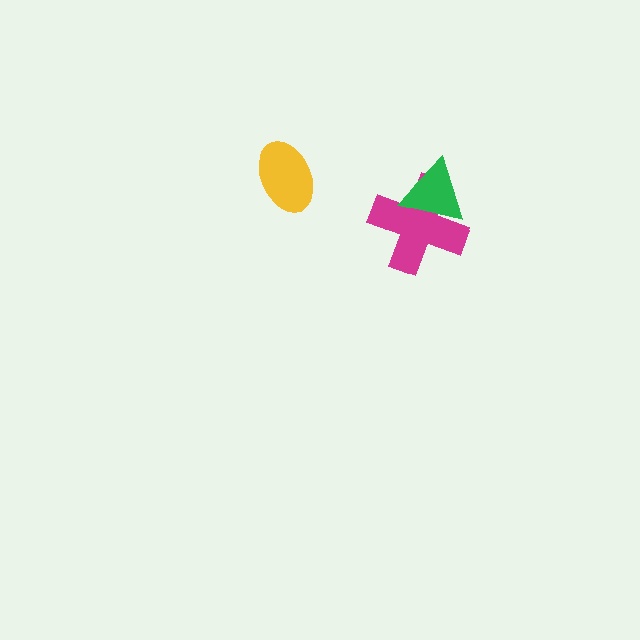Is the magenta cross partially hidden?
Yes, it is partially covered by another shape.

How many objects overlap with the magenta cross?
1 object overlaps with the magenta cross.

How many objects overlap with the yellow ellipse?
0 objects overlap with the yellow ellipse.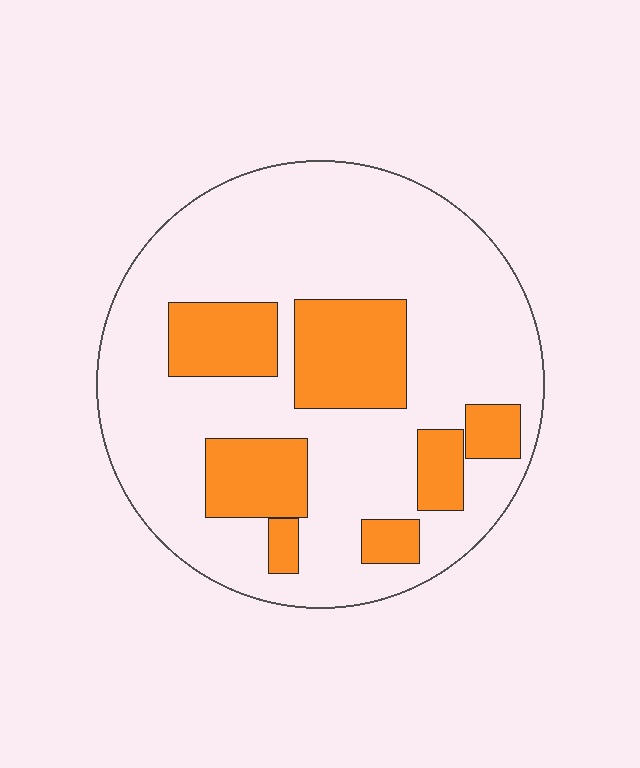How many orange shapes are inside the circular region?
7.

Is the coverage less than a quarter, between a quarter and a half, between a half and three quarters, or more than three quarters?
Between a quarter and a half.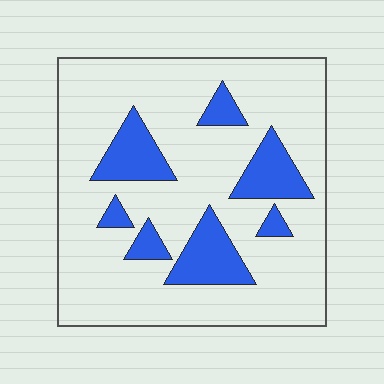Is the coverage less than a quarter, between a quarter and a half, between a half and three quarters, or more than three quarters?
Less than a quarter.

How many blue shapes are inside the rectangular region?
7.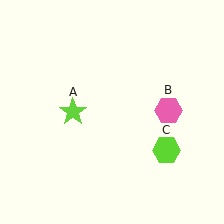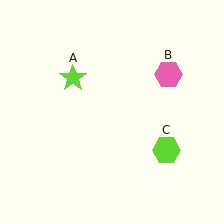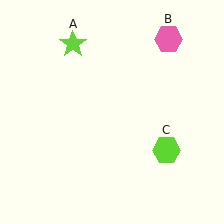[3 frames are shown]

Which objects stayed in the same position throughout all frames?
Lime hexagon (object C) remained stationary.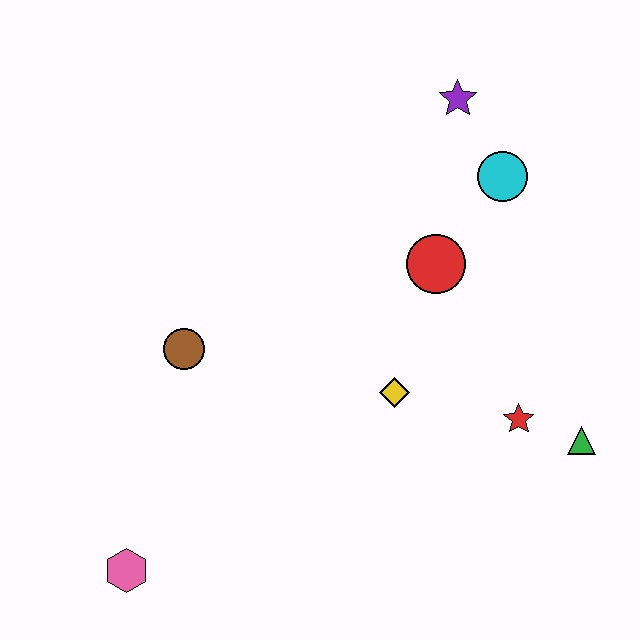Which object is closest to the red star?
The green triangle is closest to the red star.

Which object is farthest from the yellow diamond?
The pink hexagon is farthest from the yellow diamond.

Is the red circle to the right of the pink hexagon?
Yes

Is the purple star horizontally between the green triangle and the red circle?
Yes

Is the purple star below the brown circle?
No